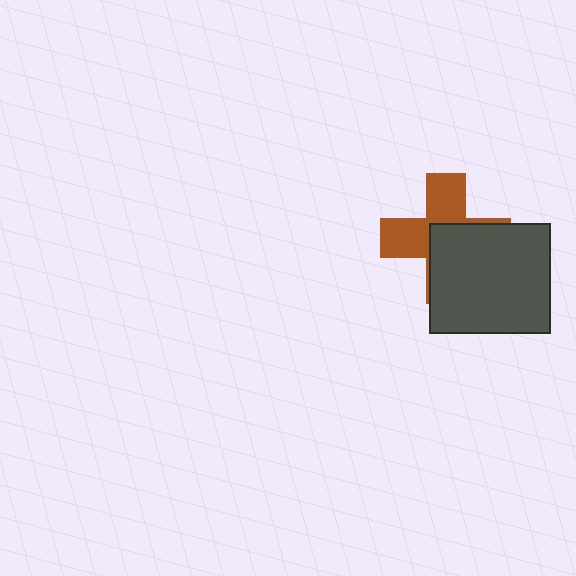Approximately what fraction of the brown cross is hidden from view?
Roughly 50% of the brown cross is hidden behind the dark gray rectangle.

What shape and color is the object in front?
The object in front is a dark gray rectangle.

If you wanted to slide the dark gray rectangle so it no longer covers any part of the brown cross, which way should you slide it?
Slide it toward the lower-right — that is the most direct way to separate the two shapes.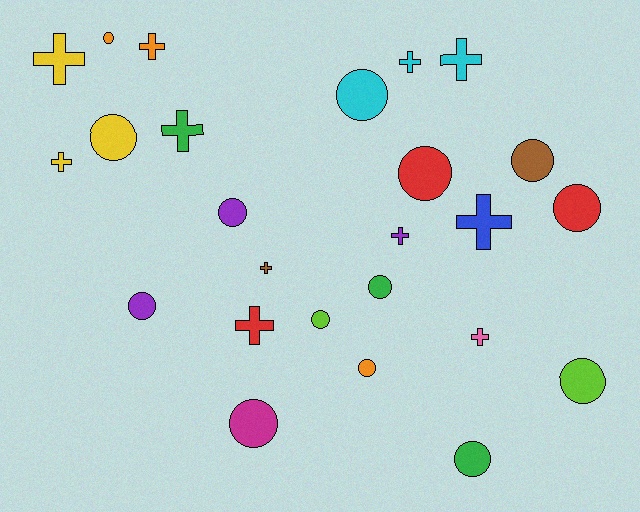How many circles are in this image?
There are 14 circles.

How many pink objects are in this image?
There is 1 pink object.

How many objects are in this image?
There are 25 objects.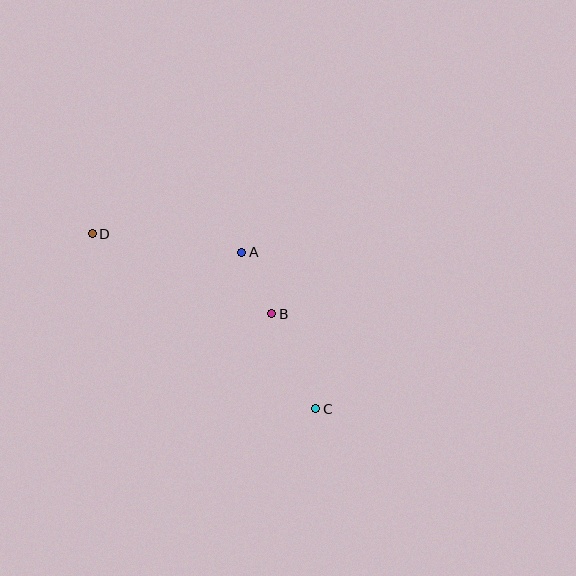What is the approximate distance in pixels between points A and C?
The distance between A and C is approximately 174 pixels.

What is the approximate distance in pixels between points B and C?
The distance between B and C is approximately 105 pixels.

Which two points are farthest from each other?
Points C and D are farthest from each other.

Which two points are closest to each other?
Points A and B are closest to each other.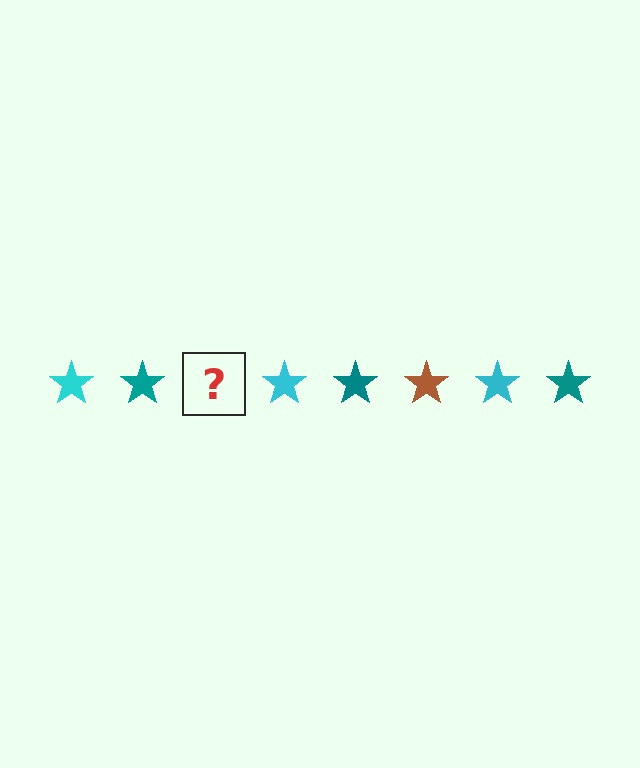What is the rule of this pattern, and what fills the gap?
The rule is that the pattern cycles through cyan, teal, brown stars. The gap should be filled with a brown star.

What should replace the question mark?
The question mark should be replaced with a brown star.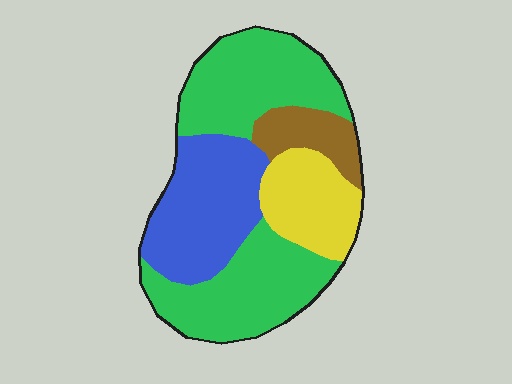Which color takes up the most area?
Green, at roughly 50%.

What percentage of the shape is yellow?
Yellow takes up about one sixth (1/6) of the shape.